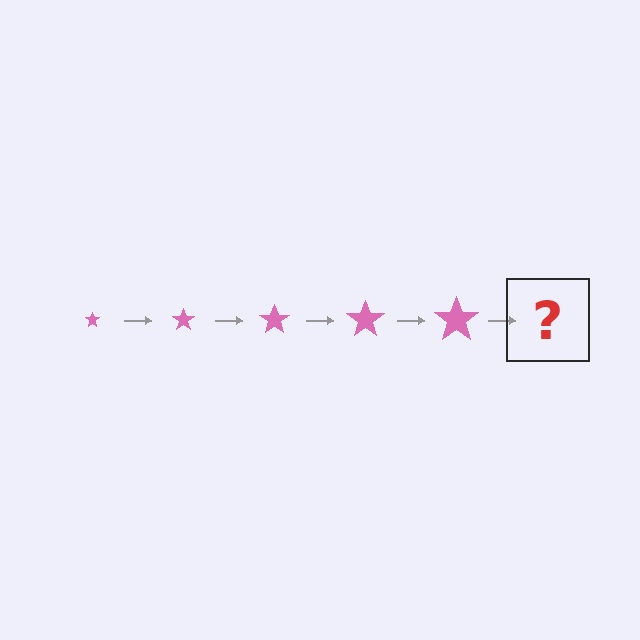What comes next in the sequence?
The next element should be a pink star, larger than the previous one.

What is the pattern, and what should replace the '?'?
The pattern is that the star gets progressively larger each step. The '?' should be a pink star, larger than the previous one.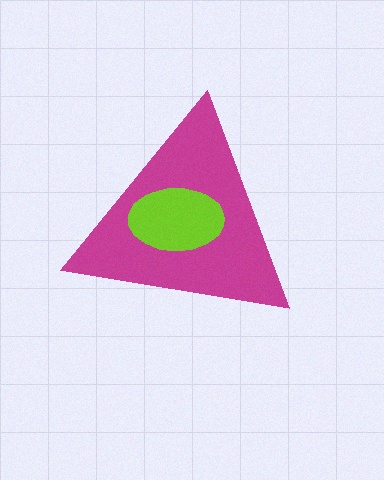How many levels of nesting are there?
2.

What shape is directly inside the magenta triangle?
The lime ellipse.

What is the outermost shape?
The magenta triangle.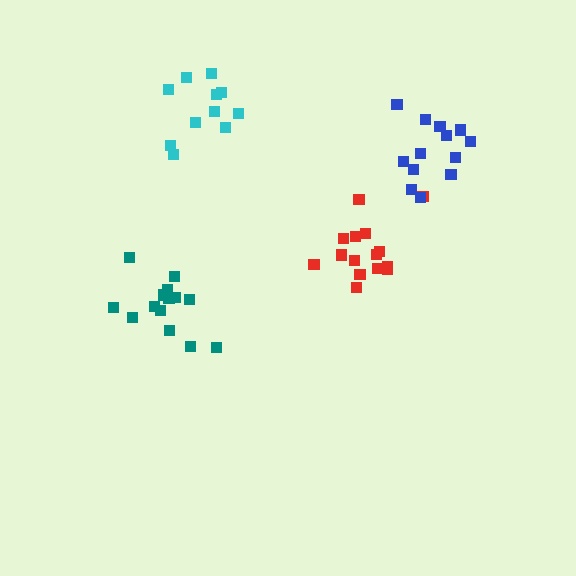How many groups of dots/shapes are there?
There are 4 groups.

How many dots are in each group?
Group 1: 14 dots, Group 2: 11 dots, Group 3: 16 dots, Group 4: 13 dots (54 total).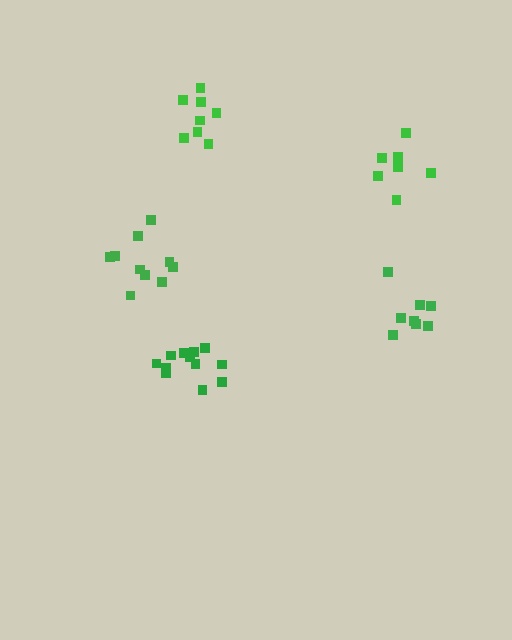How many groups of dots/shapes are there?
There are 5 groups.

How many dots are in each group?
Group 1: 12 dots, Group 2: 8 dots, Group 3: 7 dots, Group 4: 10 dots, Group 5: 8 dots (45 total).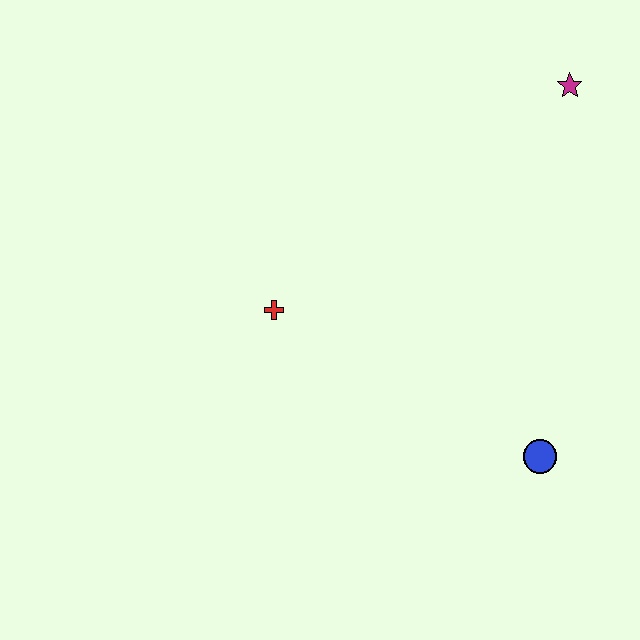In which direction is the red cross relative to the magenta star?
The red cross is to the left of the magenta star.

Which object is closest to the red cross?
The blue circle is closest to the red cross.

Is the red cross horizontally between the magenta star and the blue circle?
No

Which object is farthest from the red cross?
The magenta star is farthest from the red cross.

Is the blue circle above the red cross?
No